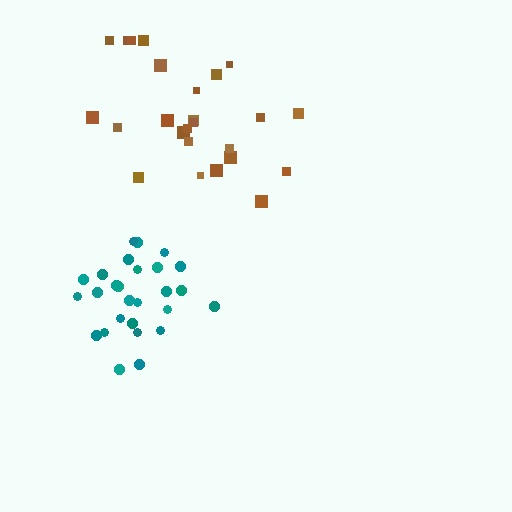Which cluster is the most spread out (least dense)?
Brown.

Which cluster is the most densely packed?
Teal.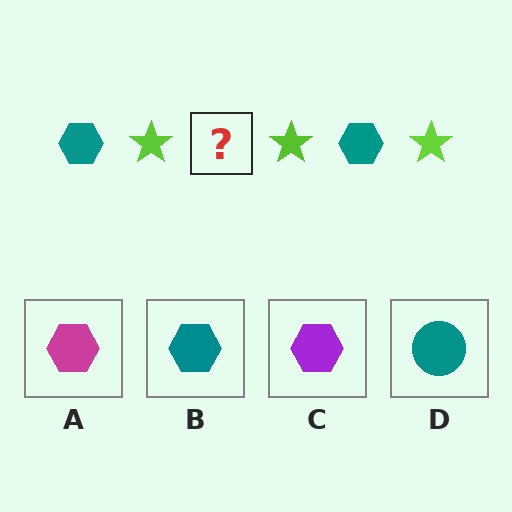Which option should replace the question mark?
Option B.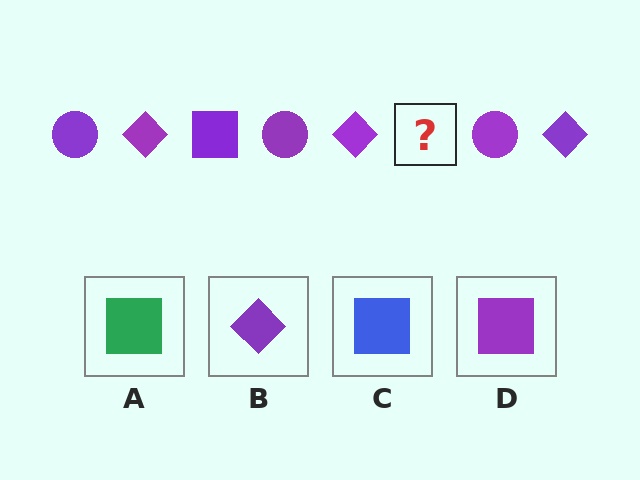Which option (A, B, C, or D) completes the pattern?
D.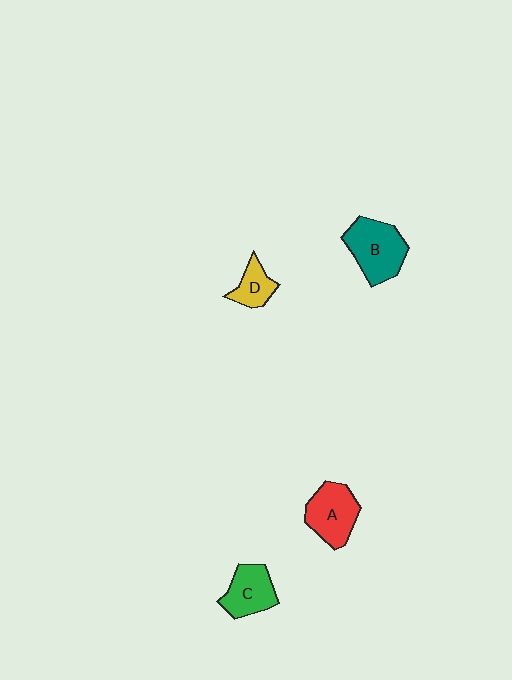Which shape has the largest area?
Shape B (teal).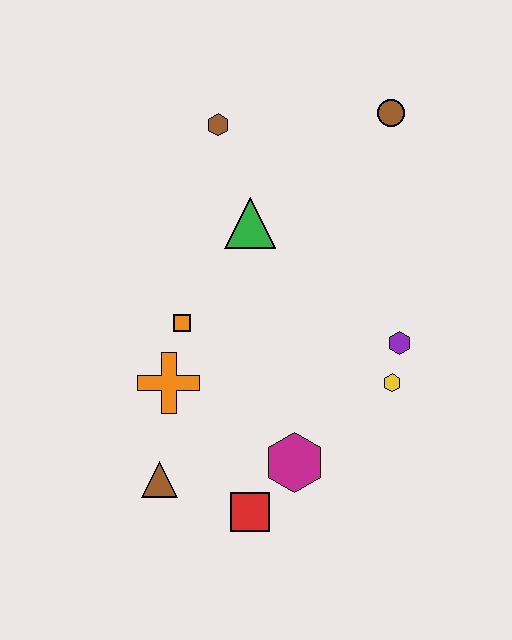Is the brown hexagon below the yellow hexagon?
No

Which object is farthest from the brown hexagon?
The red square is farthest from the brown hexagon.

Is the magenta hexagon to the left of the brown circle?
Yes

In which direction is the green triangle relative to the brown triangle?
The green triangle is above the brown triangle.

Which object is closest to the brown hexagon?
The green triangle is closest to the brown hexagon.